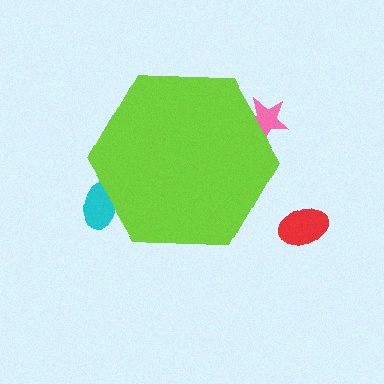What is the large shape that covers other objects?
A lime hexagon.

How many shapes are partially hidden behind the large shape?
2 shapes are partially hidden.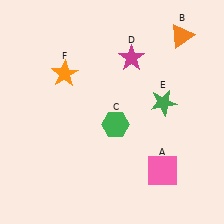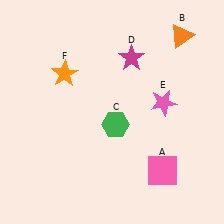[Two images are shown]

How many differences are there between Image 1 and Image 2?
There is 1 difference between the two images.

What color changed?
The star (E) changed from green in Image 1 to pink in Image 2.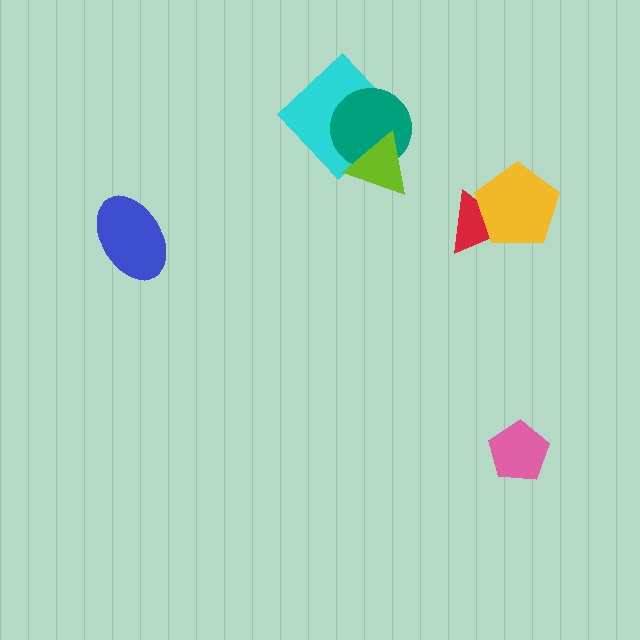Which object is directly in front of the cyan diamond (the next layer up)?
The teal circle is directly in front of the cyan diamond.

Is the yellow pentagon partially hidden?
No, no other shape covers it.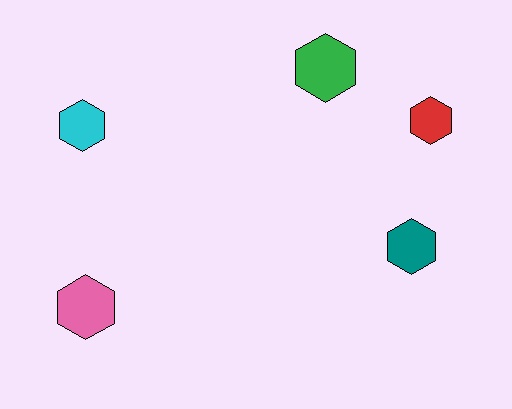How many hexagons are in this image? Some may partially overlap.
There are 5 hexagons.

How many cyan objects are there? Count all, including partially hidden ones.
There is 1 cyan object.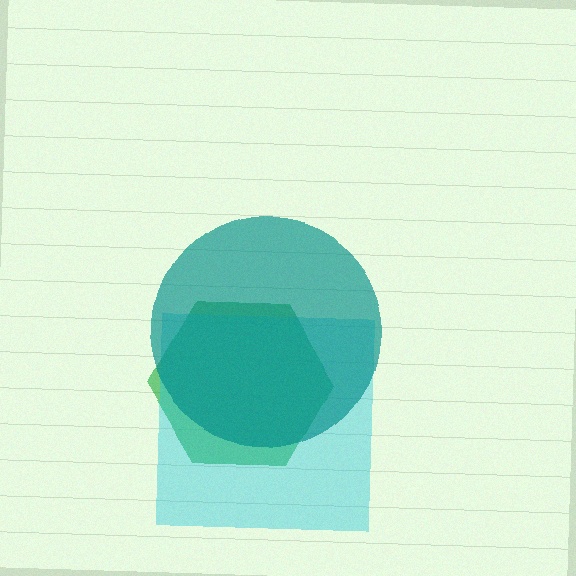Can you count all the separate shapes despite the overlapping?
Yes, there are 3 separate shapes.